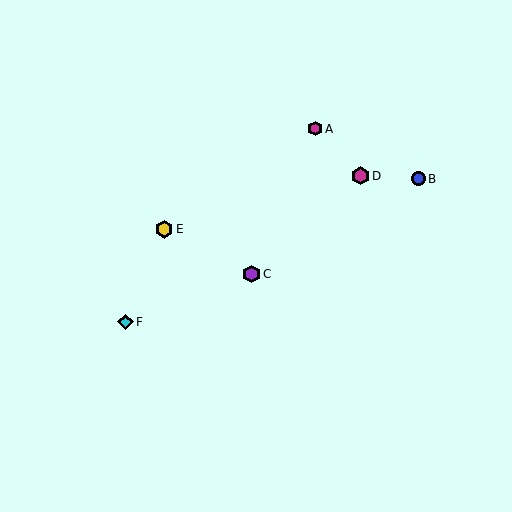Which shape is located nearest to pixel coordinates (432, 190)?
The blue circle (labeled B) at (418, 179) is nearest to that location.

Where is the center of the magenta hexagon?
The center of the magenta hexagon is at (315, 129).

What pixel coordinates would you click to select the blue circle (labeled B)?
Click at (418, 179) to select the blue circle B.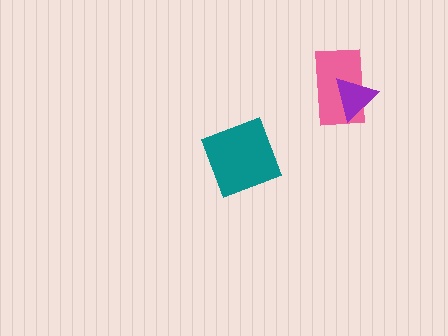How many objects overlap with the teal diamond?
0 objects overlap with the teal diamond.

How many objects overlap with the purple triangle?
1 object overlaps with the purple triangle.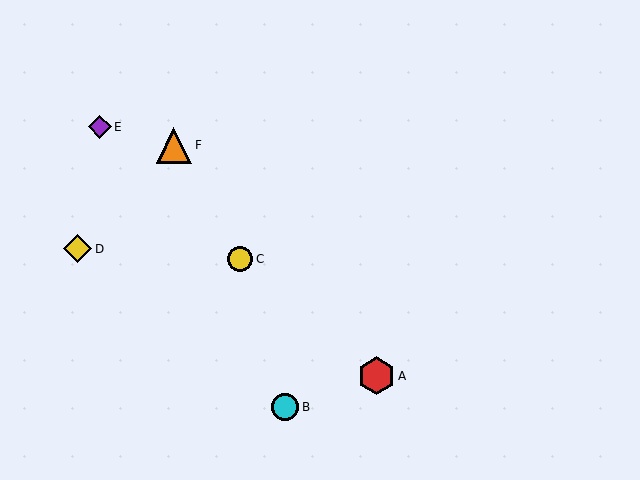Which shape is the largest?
The red hexagon (labeled A) is the largest.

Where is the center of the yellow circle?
The center of the yellow circle is at (240, 259).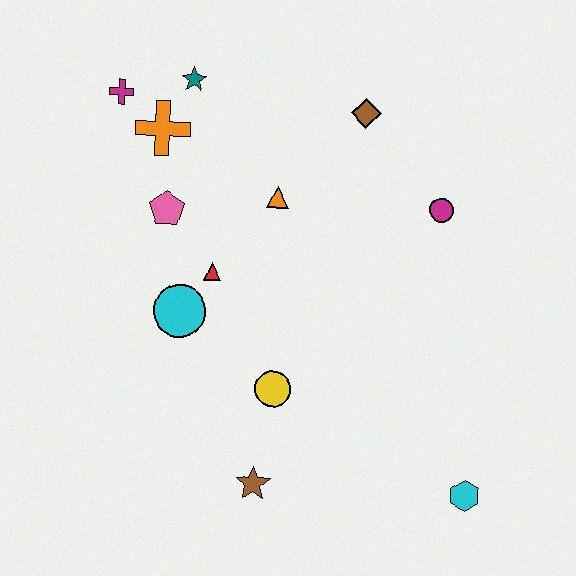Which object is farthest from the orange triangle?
The cyan hexagon is farthest from the orange triangle.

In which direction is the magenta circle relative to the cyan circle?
The magenta circle is to the right of the cyan circle.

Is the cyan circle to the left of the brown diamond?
Yes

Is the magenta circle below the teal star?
Yes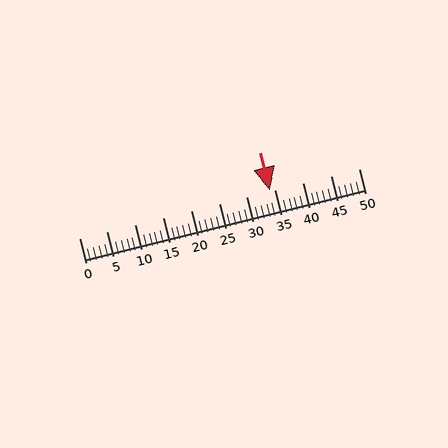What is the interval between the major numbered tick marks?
The major tick marks are spaced 5 units apart.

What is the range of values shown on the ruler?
The ruler shows values from 0 to 50.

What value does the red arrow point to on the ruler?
The red arrow points to approximately 34.